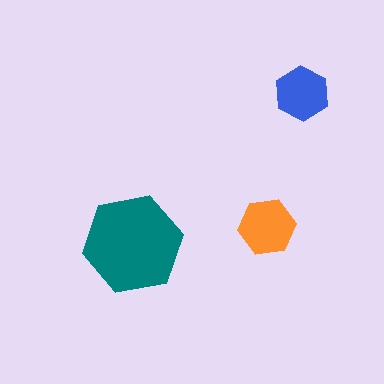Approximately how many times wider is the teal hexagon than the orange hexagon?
About 1.5 times wider.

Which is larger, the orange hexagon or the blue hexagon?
The orange one.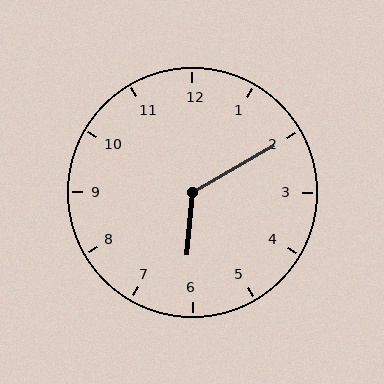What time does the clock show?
6:10.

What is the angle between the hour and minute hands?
Approximately 125 degrees.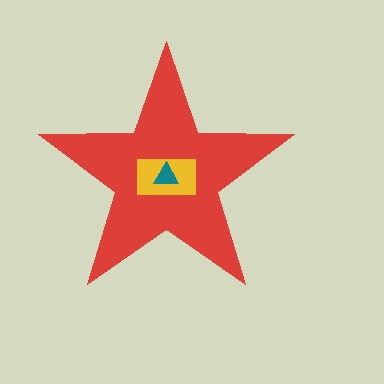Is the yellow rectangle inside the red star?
Yes.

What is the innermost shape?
The teal triangle.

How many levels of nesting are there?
3.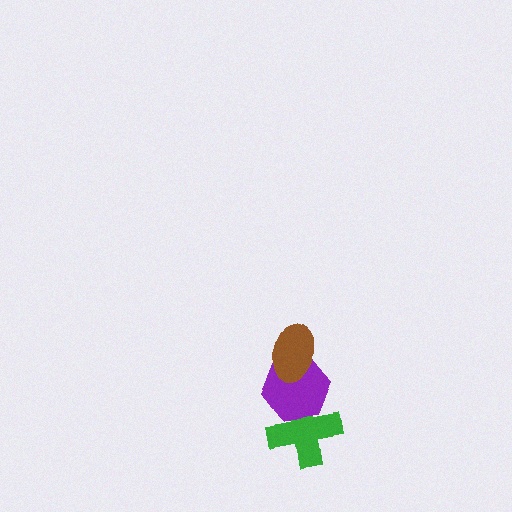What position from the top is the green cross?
The green cross is 3rd from the top.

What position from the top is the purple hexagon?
The purple hexagon is 2nd from the top.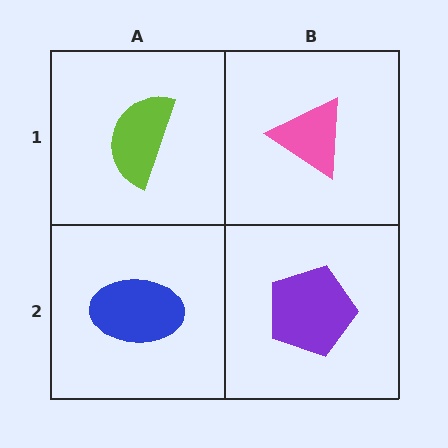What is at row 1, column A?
A lime semicircle.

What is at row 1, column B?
A pink triangle.